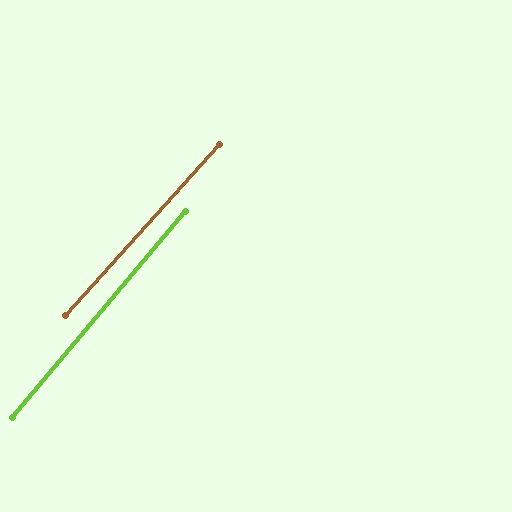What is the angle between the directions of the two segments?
Approximately 2 degrees.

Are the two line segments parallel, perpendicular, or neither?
Parallel — their directions differ by only 1.8°.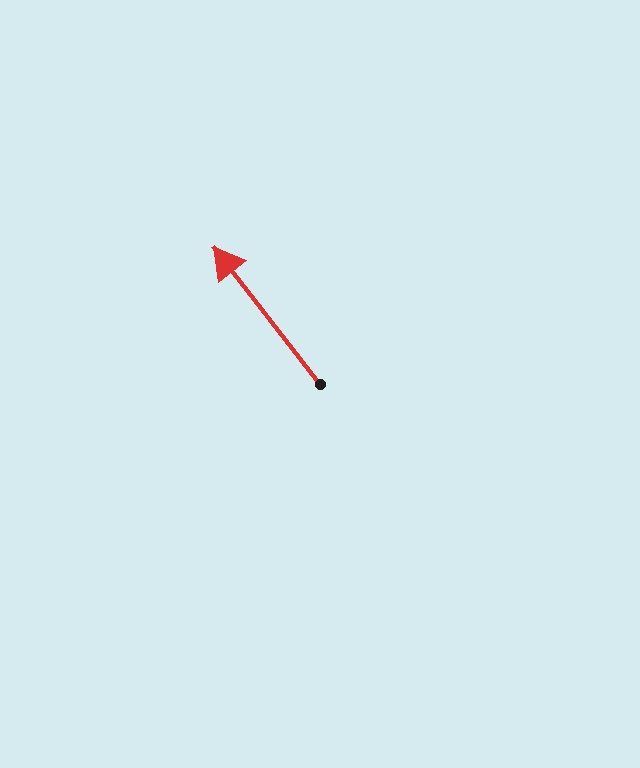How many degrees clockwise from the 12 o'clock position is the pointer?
Approximately 322 degrees.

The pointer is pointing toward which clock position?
Roughly 11 o'clock.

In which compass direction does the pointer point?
Northwest.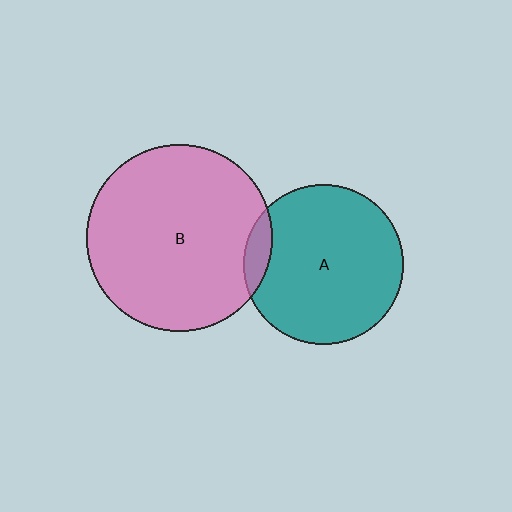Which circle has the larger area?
Circle B (pink).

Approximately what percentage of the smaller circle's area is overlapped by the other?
Approximately 10%.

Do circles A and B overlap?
Yes.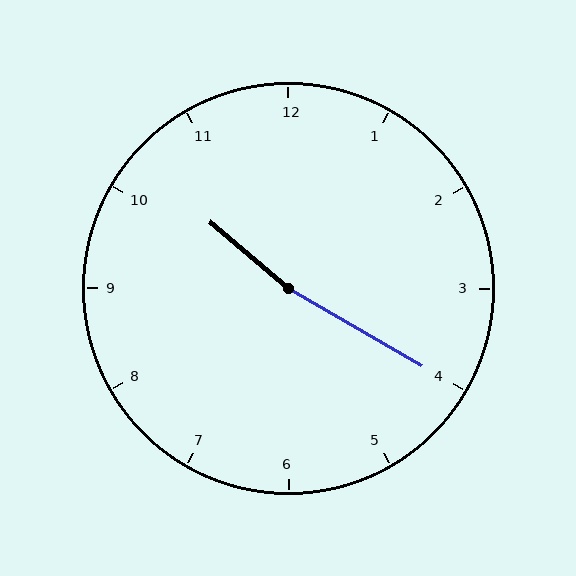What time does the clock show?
10:20.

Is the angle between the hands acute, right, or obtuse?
It is obtuse.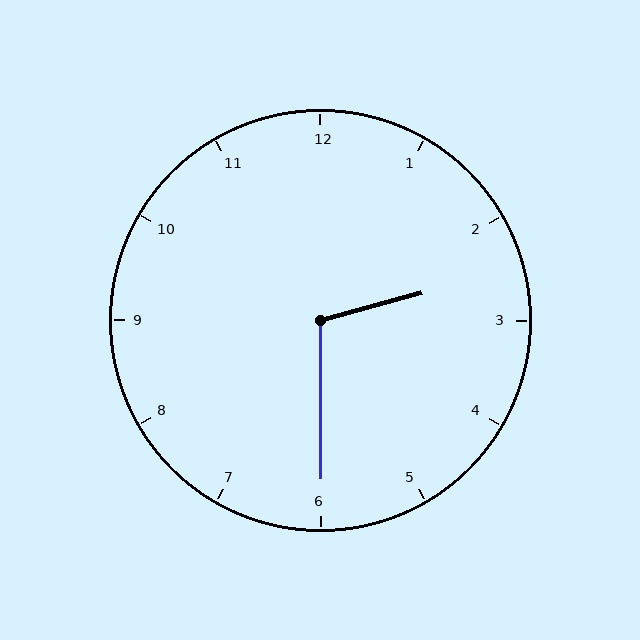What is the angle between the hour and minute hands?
Approximately 105 degrees.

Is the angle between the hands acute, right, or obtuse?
It is obtuse.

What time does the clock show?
2:30.